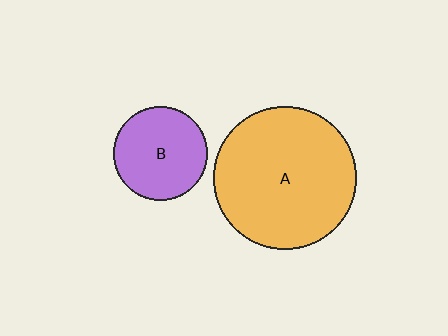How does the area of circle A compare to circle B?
Approximately 2.3 times.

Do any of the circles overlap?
No, none of the circles overlap.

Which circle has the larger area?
Circle A (orange).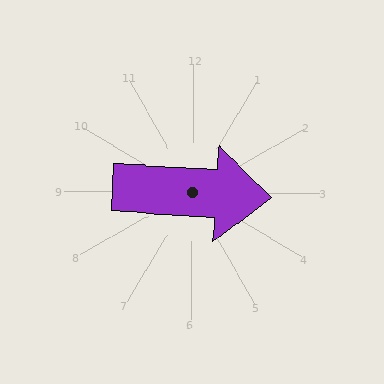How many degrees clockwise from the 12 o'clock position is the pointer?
Approximately 93 degrees.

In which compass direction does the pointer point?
East.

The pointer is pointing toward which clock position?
Roughly 3 o'clock.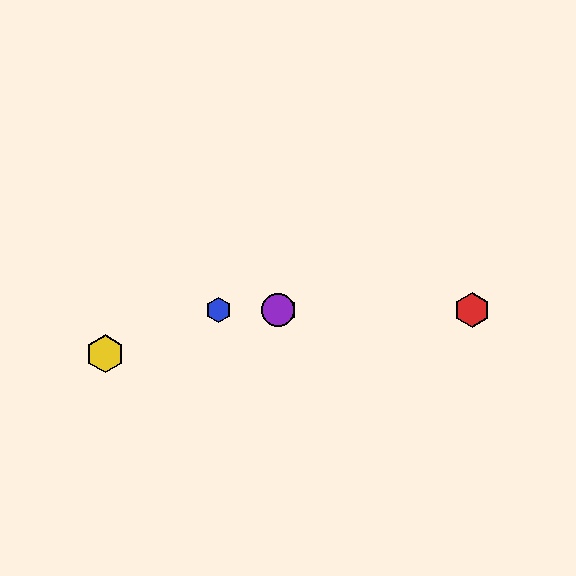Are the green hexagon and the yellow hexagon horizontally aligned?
No, the green hexagon is at y≈310 and the yellow hexagon is at y≈354.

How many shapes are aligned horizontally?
4 shapes (the red hexagon, the blue hexagon, the green hexagon, the purple circle) are aligned horizontally.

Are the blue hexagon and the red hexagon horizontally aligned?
Yes, both are at y≈310.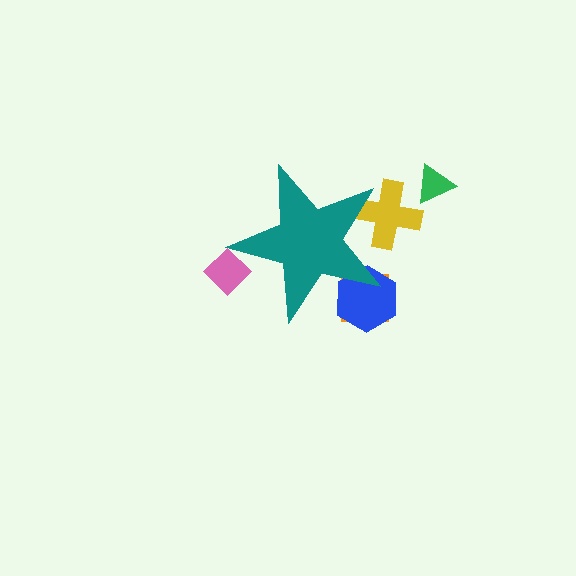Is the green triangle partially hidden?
No, the green triangle is fully visible.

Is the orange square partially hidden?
Yes, the orange square is partially hidden behind the teal star.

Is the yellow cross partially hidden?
Yes, the yellow cross is partially hidden behind the teal star.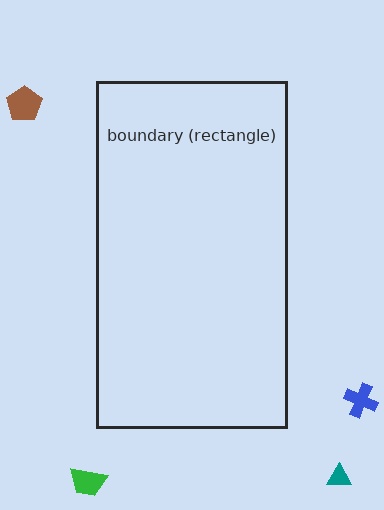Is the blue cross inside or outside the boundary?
Outside.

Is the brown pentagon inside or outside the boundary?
Outside.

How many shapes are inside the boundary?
0 inside, 4 outside.